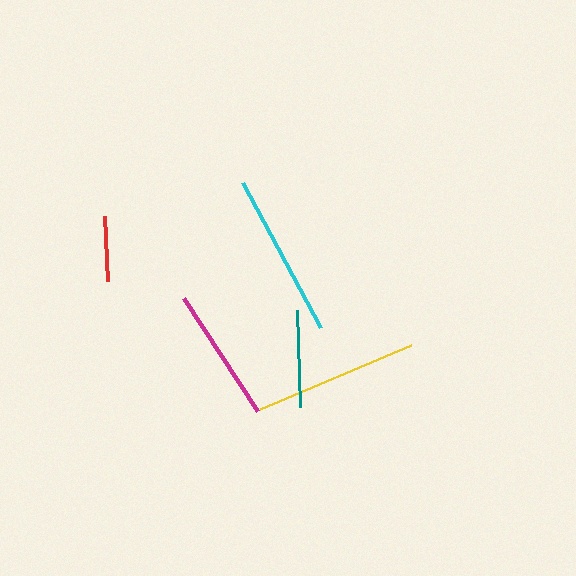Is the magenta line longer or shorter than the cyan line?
The cyan line is longer than the magenta line.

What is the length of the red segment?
The red segment is approximately 65 pixels long.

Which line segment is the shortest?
The red line is the shortest at approximately 65 pixels.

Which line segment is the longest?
The yellow line is the longest at approximately 165 pixels.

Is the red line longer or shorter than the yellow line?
The yellow line is longer than the red line.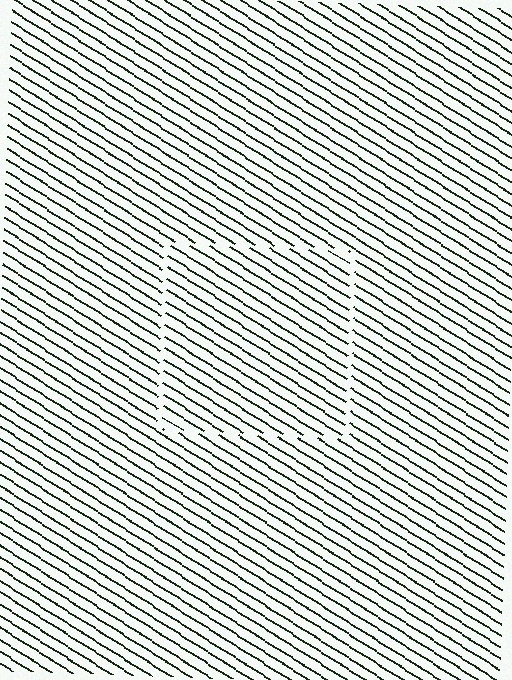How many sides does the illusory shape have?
4 sides — the line-ends trace a square.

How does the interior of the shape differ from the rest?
The interior of the shape contains the same grating, shifted by half a period — the contour is defined by the phase discontinuity where line-ends from the inner and outer gratings abut.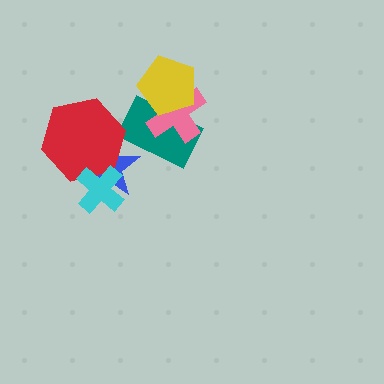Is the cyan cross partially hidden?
No, no other shape covers it.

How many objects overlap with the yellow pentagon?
2 objects overlap with the yellow pentagon.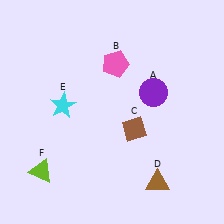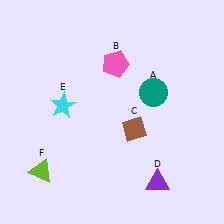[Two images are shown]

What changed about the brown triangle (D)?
In Image 1, D is brown. In Image 2, it changed to purple.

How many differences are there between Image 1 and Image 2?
There are 2 differences between the two images.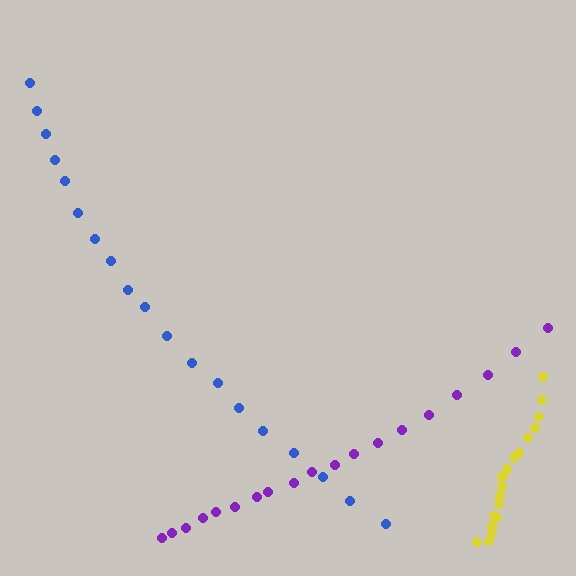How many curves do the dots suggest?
There are 3 distinct paths.